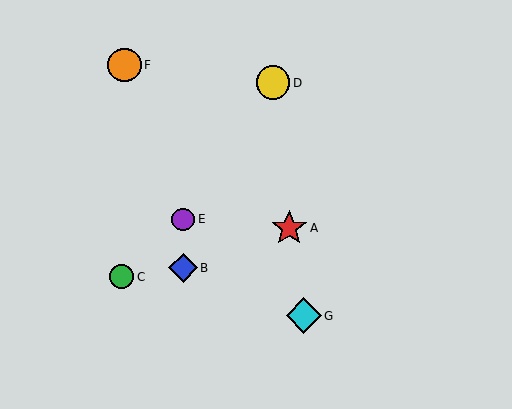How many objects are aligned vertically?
2 objects (B, E) are aligned vertically.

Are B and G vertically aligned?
No, B is at x≈183 and G is at x≈304.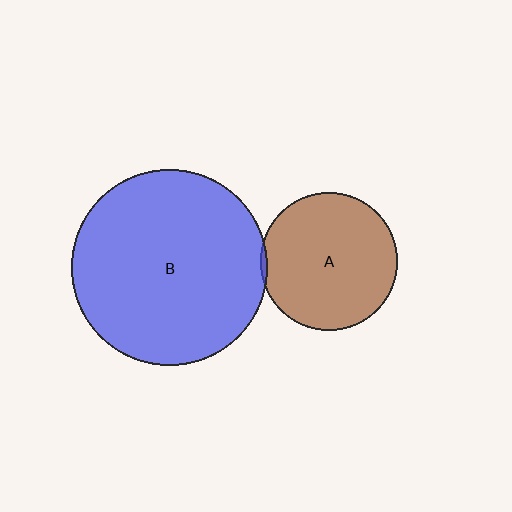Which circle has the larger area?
Circle B (blue).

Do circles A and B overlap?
Yes.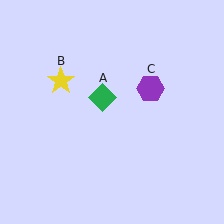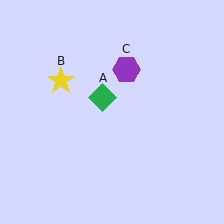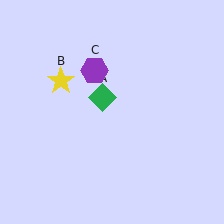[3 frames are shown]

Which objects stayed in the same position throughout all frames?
Green diamond (object A) and yellow star (object B) remained stationary.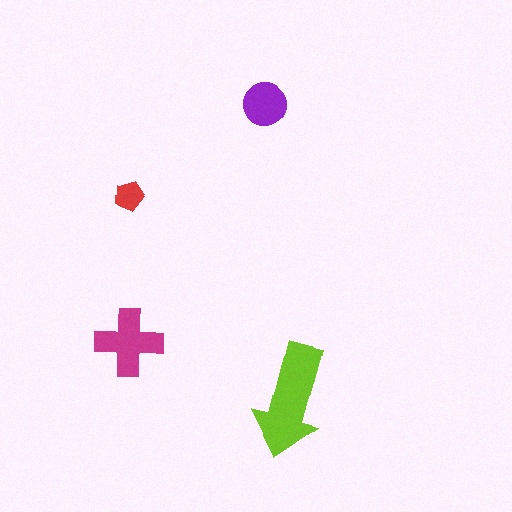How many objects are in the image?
There are 4 objects in the image.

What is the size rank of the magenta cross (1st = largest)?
2nd.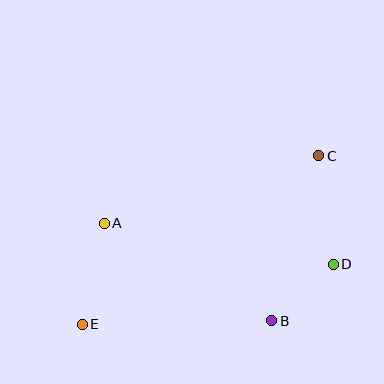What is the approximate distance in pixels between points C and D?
The distance between C and D is approximately 109 pixels.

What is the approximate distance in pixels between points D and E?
The distance between D and E is approximately 258 pixels.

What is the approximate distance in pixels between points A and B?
The distance between A and B is approximately 194 pixels.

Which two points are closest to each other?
Points B and D are closest to each other.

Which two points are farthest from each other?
Points C and E are farthest from each other.